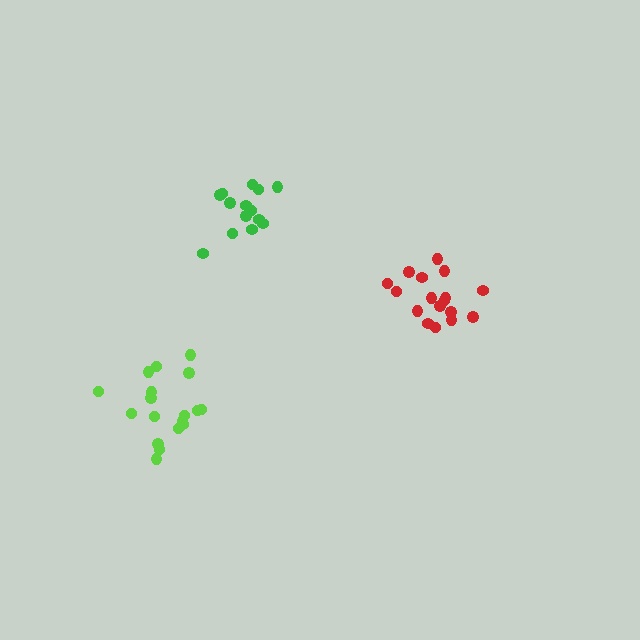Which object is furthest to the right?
The red cluster is rightmost.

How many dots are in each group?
Group 1: 18 dots, Group 2: 15 dots, Group 3: 17 dots (50 total).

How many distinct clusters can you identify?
There are 3 distinct clusters.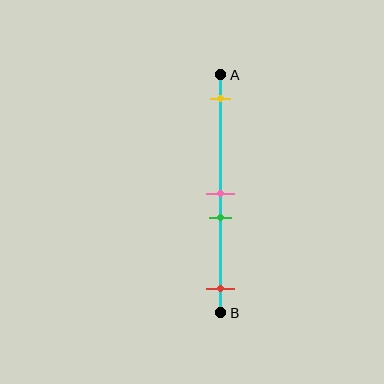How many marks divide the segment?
There are 4 marks dividing the segment.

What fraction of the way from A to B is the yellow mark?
The yellow mark is approximately 10% (0.1) of the way from A to B.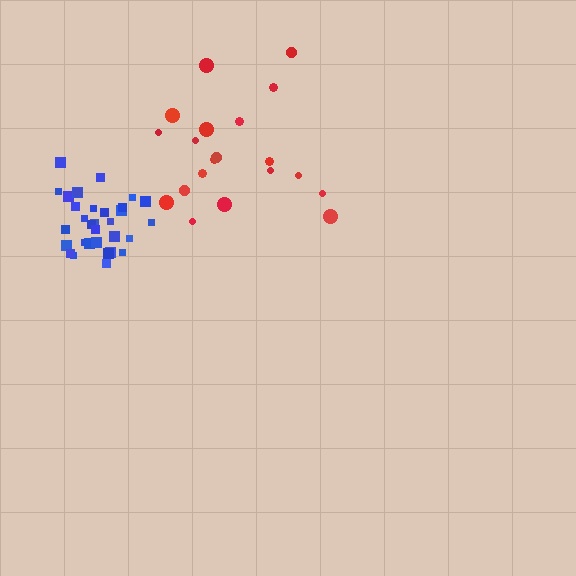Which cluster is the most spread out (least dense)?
Red.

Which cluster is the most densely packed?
Blue.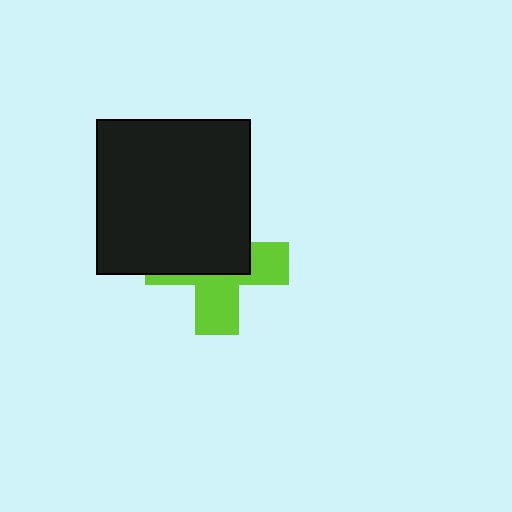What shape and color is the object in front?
The object in front is a black square.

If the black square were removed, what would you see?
You would see the complete lime cross.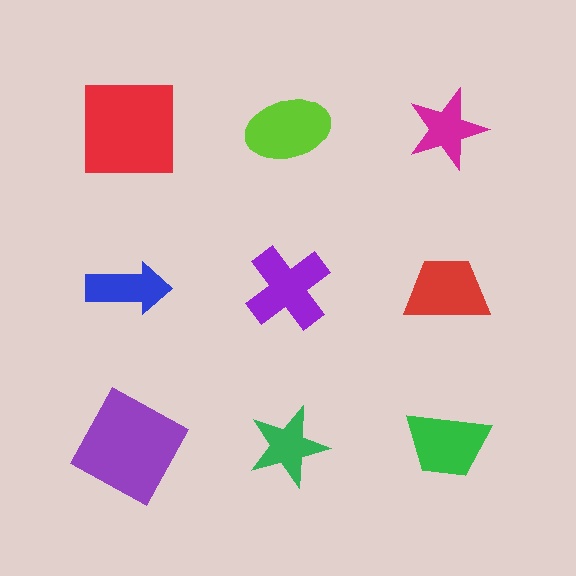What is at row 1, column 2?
A lime ellipse.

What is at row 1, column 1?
A red square.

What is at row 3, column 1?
A purple square.